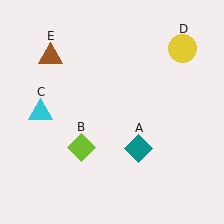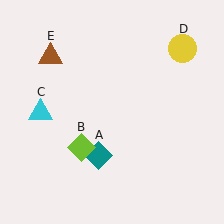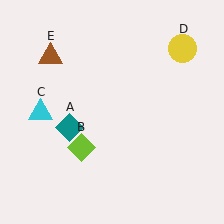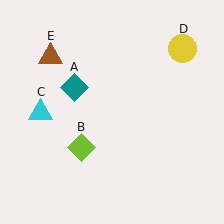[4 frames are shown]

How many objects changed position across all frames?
1 object changed position: teal diamond (object A).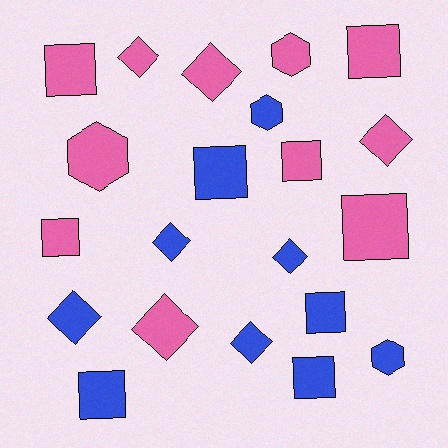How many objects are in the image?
There are 21 objects.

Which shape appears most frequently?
Square, with 9 objects.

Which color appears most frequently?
Pink, with 11 objects.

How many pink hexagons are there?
There are 2 pink hexagons.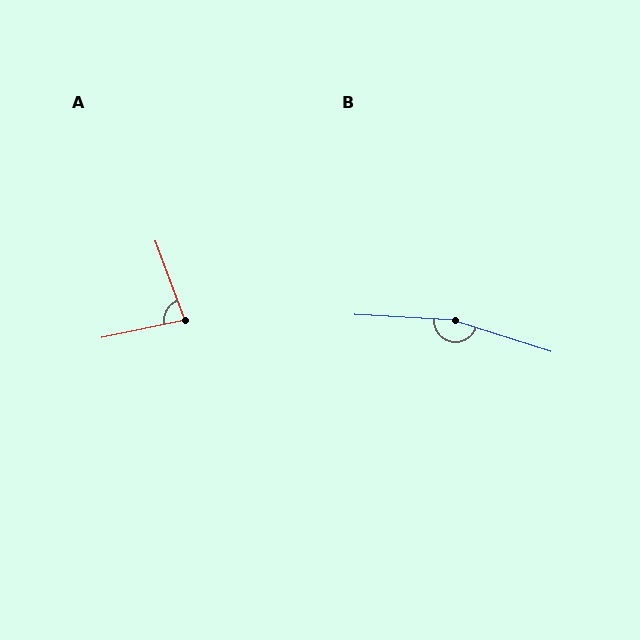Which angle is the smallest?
A, at approximately 82 degrees.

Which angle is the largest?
B, at approximately 165 degrees.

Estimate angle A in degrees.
Approximately 82 degrees.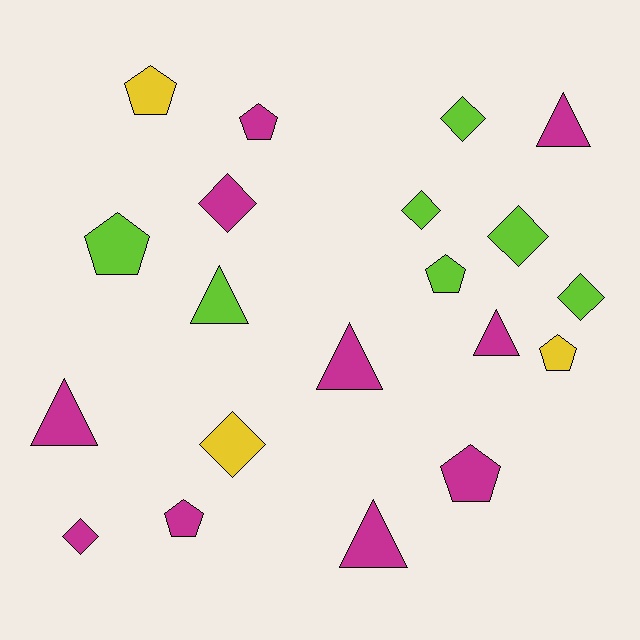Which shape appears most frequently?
Pentagon, with 7 objects.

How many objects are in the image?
There are 20 objects.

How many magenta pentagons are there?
There are 3 magenta pentagons.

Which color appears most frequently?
Magenta, with 10 objects.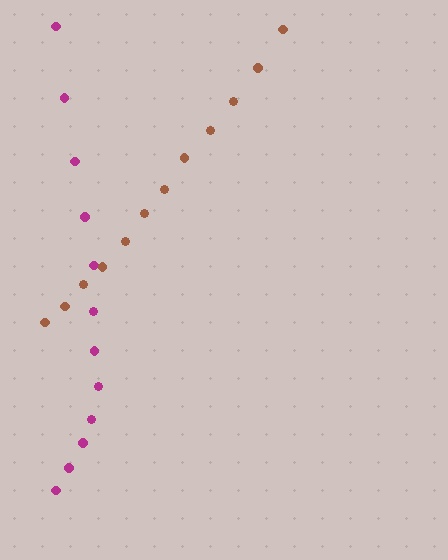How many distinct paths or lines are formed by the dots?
There are 2 distinct paths.